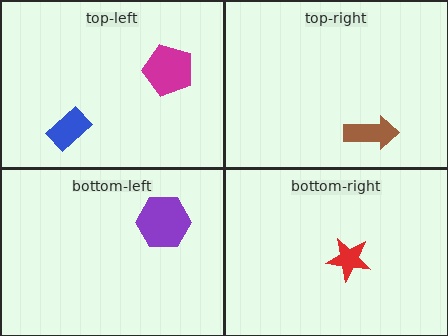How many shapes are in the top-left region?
2.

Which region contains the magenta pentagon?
The top-left region.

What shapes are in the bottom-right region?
The red star.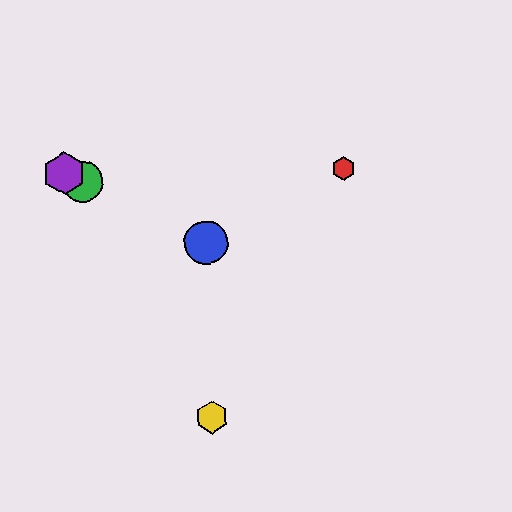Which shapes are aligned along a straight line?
The blue circle, the green circle, the purple hexagon are aligned along a straight line.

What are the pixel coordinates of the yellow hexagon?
The yellow hexagon is at (212, 417).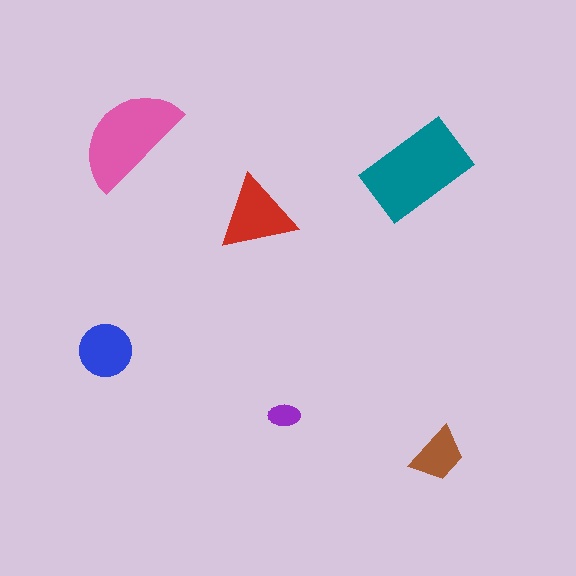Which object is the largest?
The teal rectangle.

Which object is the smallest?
The purple ellipse.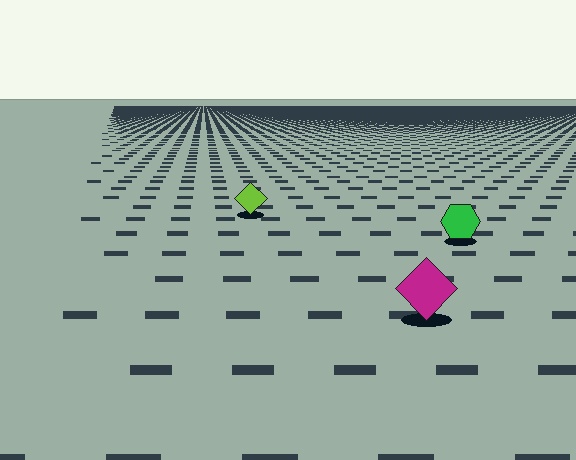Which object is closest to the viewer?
The magenta diamond is closest. The texture marks near it are larger and more spread out.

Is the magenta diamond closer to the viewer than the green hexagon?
Yes. The magenta diamond is closer — you can tell from the texture gradient: the ground texture is coarser near it.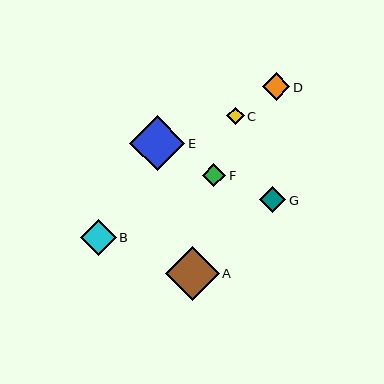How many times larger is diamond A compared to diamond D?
Diamond A is approximately 2.0 times the size of diamond D.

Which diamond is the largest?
Diamond E is the largest with a size of approximately 55 pixels.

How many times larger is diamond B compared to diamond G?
Diamond B is approximately 1.4 times the size of diamond G.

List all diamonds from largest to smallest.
From largest to smallest: E, A, B, D, G, F, C.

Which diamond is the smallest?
Diamond C is the smallest with a size of approximately 17 pixels.